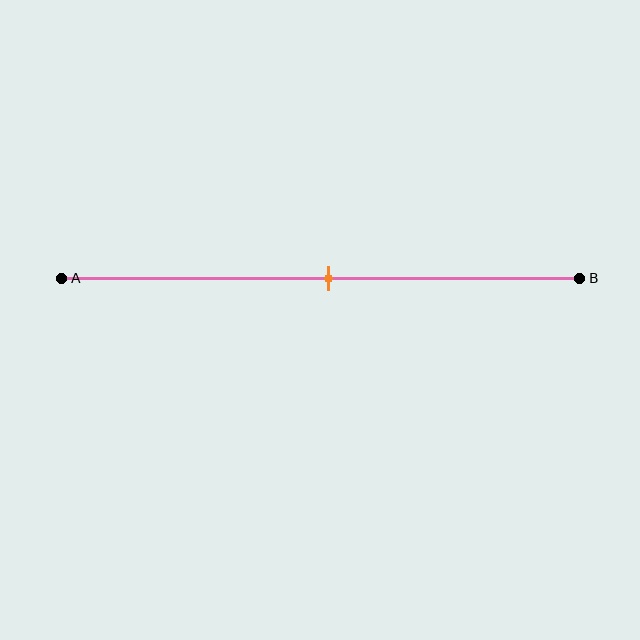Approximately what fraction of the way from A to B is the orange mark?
The orange mark is approximately 50% of the way from A to B.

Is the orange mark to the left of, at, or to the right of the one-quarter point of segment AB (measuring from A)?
The orange mark is to the right of the one-quarter point of segment AB.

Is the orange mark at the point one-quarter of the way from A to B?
No, the mark is at about 50% from A, not at the 25% one-quarter point.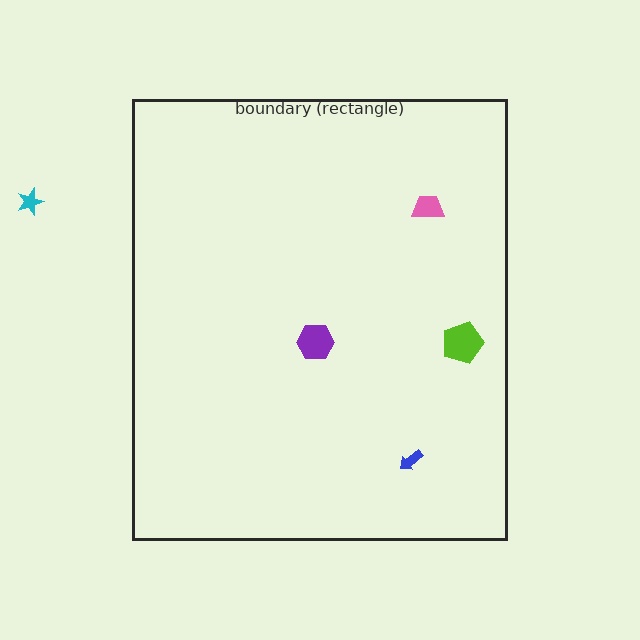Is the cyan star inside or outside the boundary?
Outside.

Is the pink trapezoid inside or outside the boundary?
Inside.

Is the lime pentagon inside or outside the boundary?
Inside.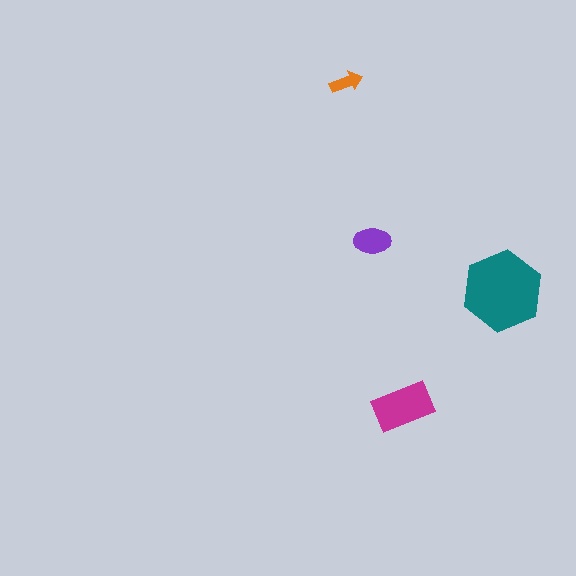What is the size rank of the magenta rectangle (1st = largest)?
2nd.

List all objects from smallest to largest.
The orange arrow, the purple ellipse, the magenta rectangle, the teal hexagon.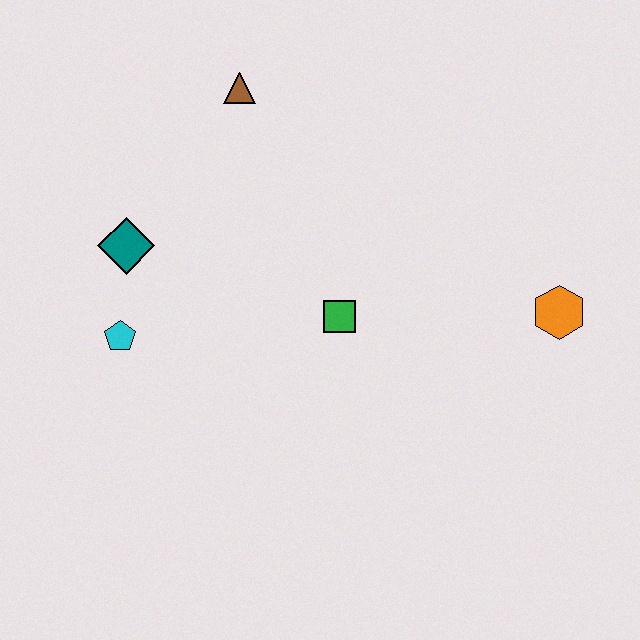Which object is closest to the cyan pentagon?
The teal diamond is closest to the cyan pentagon.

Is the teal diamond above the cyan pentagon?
Yes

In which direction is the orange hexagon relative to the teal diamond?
The orange hexagon is to the right of the teal diamond.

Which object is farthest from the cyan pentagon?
The orange hexagon is farthest from the cyan pentagon.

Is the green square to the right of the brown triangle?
Yes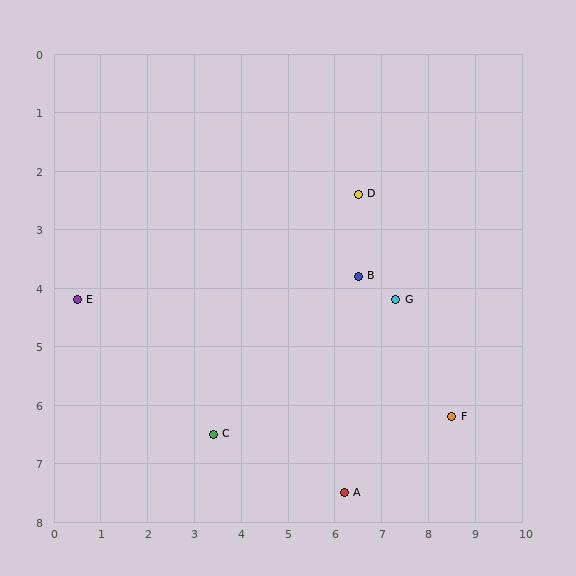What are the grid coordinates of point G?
Point G is at approximately (7.3, 4.2).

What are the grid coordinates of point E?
Point E is at approximately (0.5, 4.2).